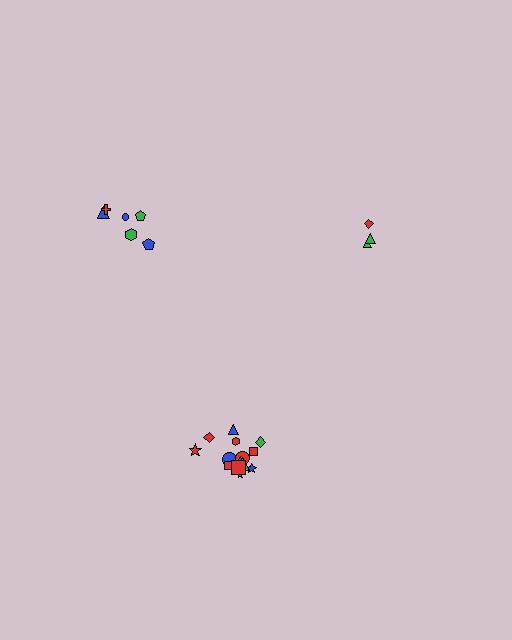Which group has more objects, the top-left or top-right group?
The top-left group.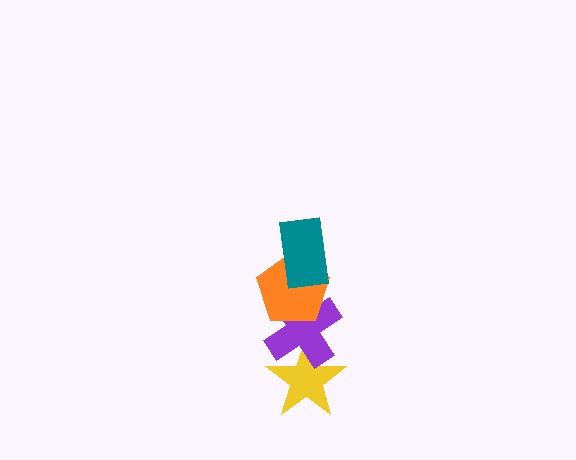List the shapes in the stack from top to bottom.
From top to bottom: the teal rectangle, the orange pentagon, the purple cross, the yellow star.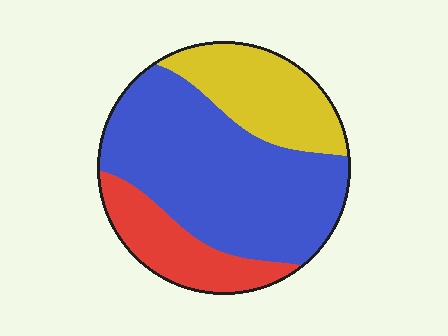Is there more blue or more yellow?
Blue.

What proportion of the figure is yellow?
Yellow covers about 25% of the figure.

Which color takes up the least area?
Red, at roughly 20%.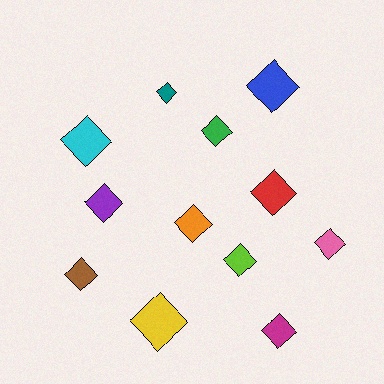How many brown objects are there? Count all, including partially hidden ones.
There is 1 brown object.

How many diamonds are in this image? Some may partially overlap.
There are 12 diamonds.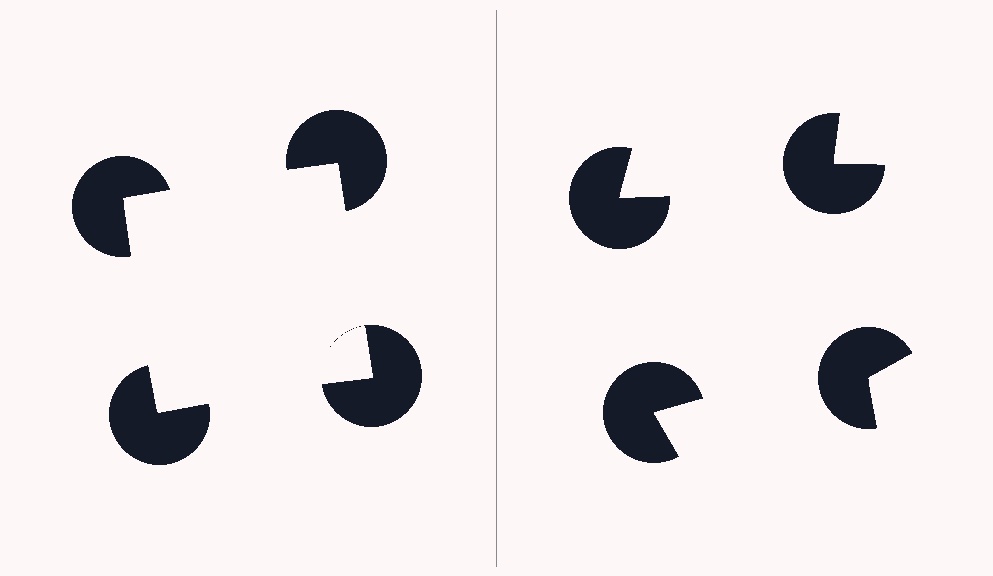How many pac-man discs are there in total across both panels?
8 — 4 on each side.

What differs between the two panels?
The pac-man discs are positioned identically on both sides; only the wedge orientations differ. On the left they align to a square; on the right they are misaligned.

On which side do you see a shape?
An illusory square appears on the left side. On the right side the wedge cuts are rotated, so no coherent shape forms.